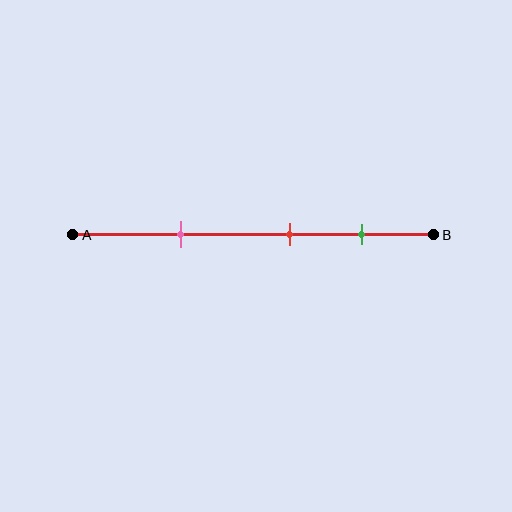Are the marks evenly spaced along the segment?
Yes, the marks are approximately evenly spaced.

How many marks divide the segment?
There are 3 marks dividing the segment.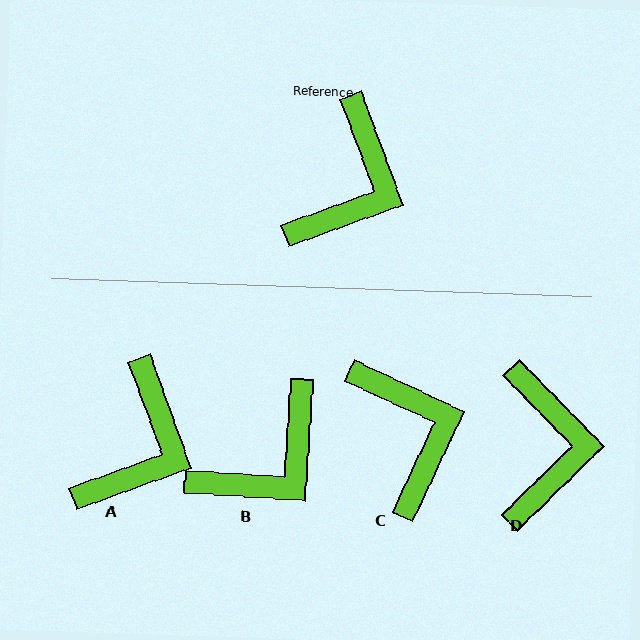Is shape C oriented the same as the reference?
No, it is off by about 45 degrees.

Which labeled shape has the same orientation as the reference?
A.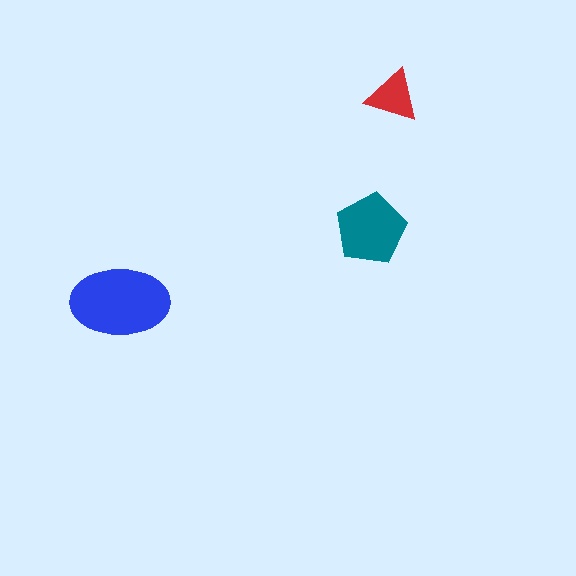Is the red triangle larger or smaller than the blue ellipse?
Smaller.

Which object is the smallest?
The red triangle.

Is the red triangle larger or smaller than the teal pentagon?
Smaller.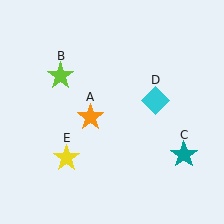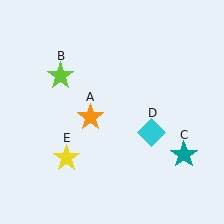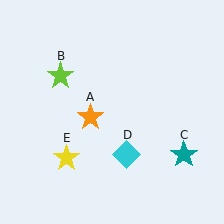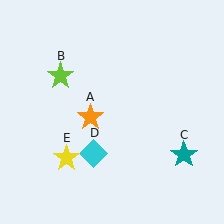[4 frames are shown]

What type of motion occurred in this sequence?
The cyan diamond (object D) rotated clockwise around the center of the scene.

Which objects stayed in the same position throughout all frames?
Orange star (object A) and lime star (object B) and teal star (object C) and yellow star (object E) remained stationary.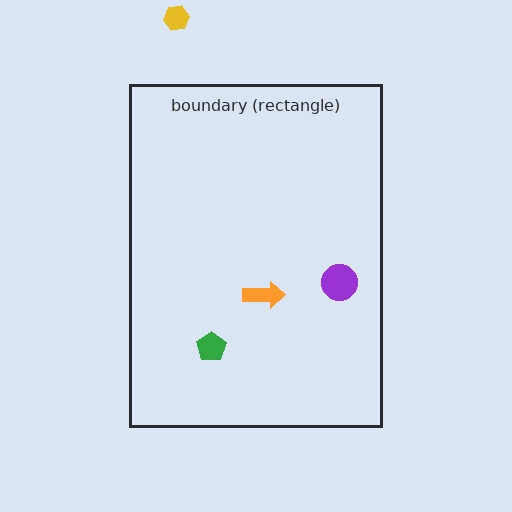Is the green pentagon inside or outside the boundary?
Inside.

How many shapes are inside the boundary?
3 inside, 1 outside.